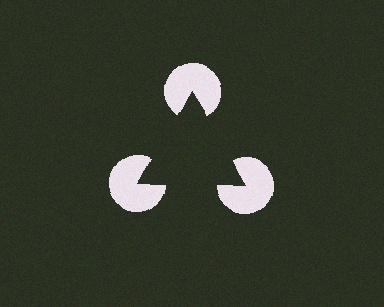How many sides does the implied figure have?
3 sides.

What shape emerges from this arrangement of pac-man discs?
An illusory triangle — its edges are inferred from the aligned wedge cuts in the pac-man discs, not physically drawn.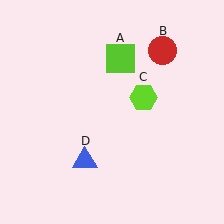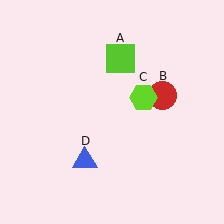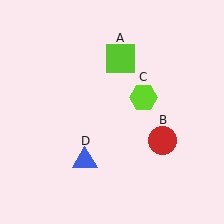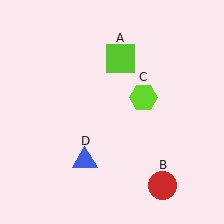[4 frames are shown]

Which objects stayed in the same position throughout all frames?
Lime square (object A) and lime hexagon (object C) and blue triangle (object D) remained stationary.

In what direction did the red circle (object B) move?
The red circle (object B) moved down.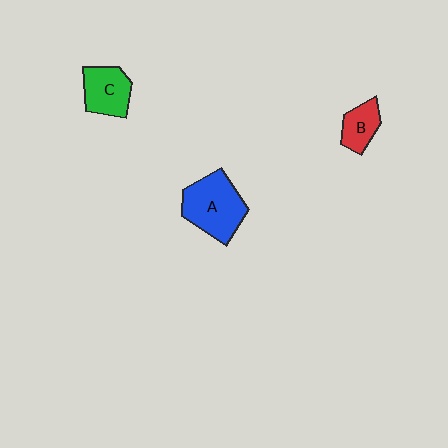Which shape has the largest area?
Shape A (blue).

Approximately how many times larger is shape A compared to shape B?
Approximately 2.1 times.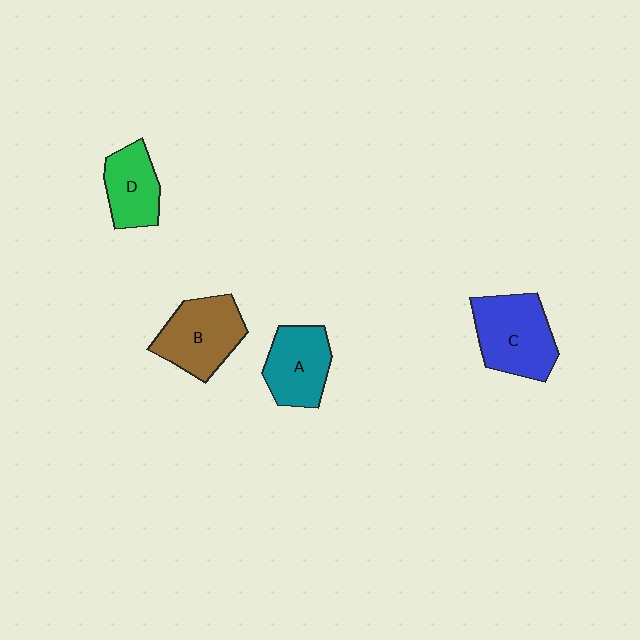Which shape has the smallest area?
Shape D (green).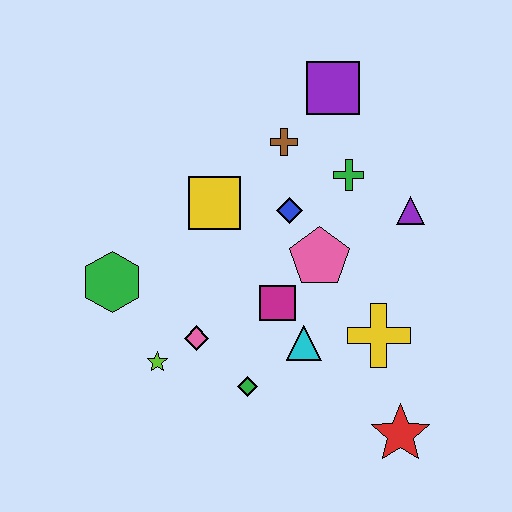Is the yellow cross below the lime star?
No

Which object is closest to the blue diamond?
The pink pentagon is closest to the blue diamond.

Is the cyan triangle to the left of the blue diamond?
No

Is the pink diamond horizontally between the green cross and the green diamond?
No